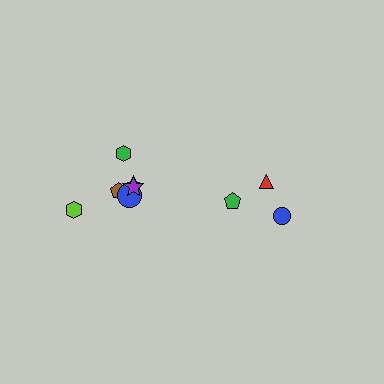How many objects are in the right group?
There are 3 objects.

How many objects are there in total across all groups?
There are 9 objects.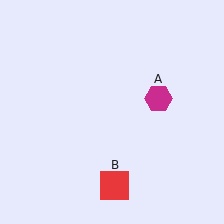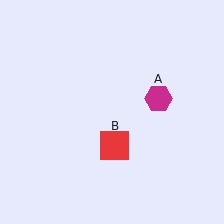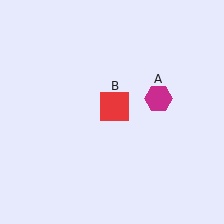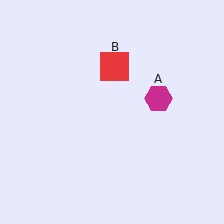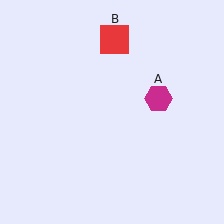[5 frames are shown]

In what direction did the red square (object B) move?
The red square (object B) moved up.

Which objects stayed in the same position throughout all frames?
Magenta hexagon (object A) remained stationary.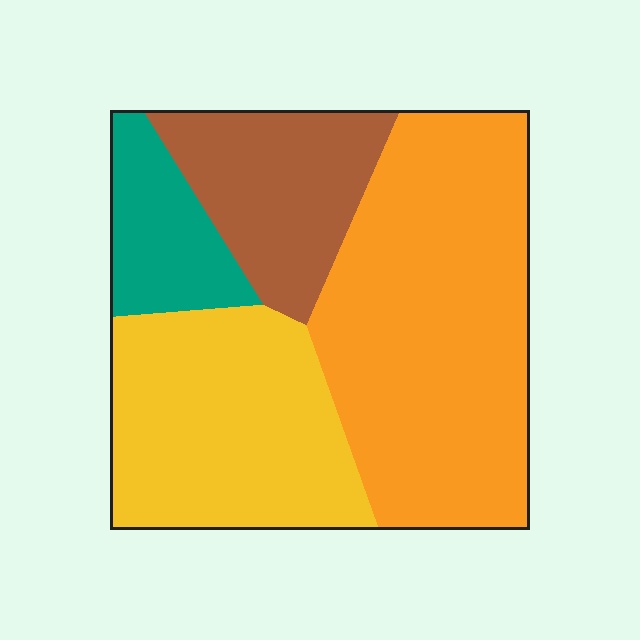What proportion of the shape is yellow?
Yellow takes up about one quarter (1/4) of the shape.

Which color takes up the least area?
Teal, at roughly 10%.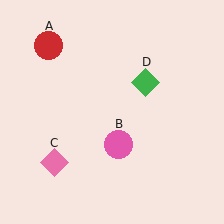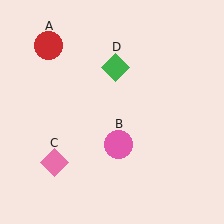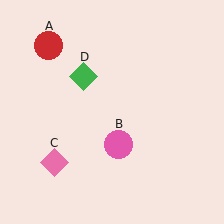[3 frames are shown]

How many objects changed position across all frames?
1 object changed position: green diamond (object D).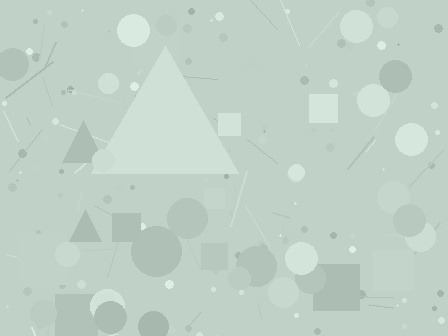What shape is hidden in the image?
A triangle is hidden in the image.